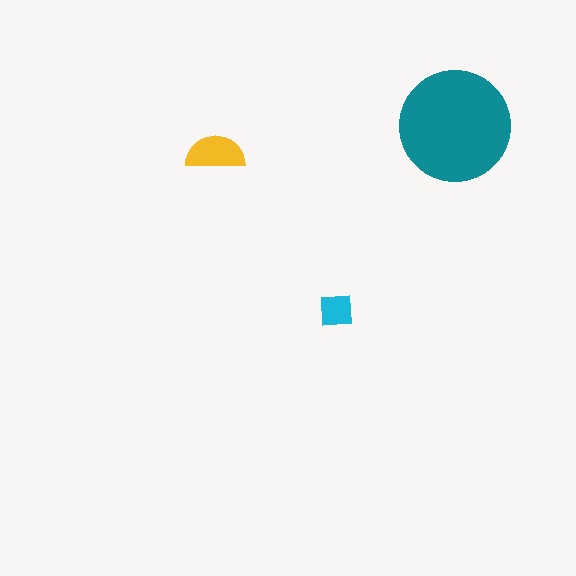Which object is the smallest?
The cyan square.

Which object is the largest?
The teal circle.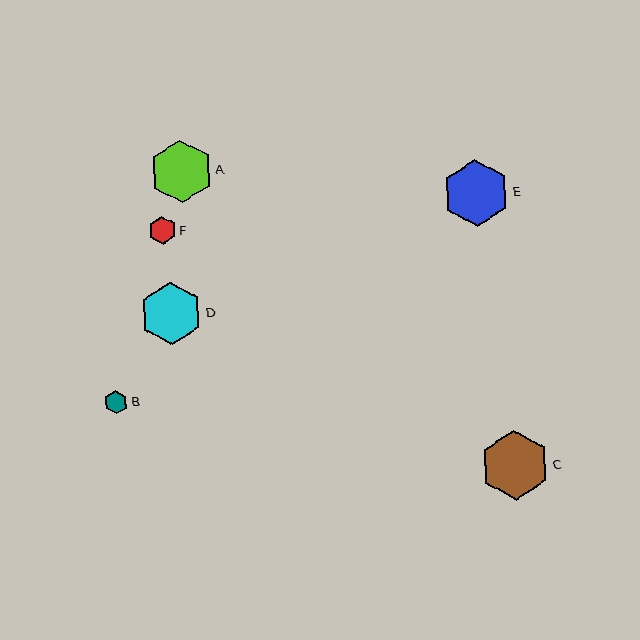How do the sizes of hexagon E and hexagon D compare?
Hexagon E and hexagon D are approximately the same size.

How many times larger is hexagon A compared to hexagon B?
Hexagon A is approximately 2.7 times the size of hexagon B.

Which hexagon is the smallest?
Hexagon B is the smallest with a size of approximately 23 pixels.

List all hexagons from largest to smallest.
From largest to smallest: C, E, A, D, F, B.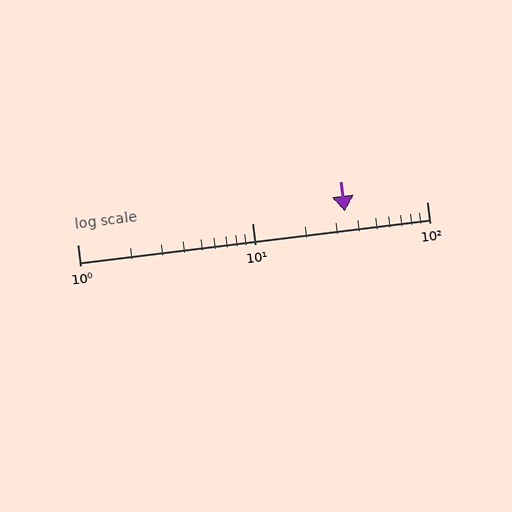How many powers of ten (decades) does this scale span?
The scale spans 2 decades, from 1 to 100.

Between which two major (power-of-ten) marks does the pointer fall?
The pointer is between 10 and 100.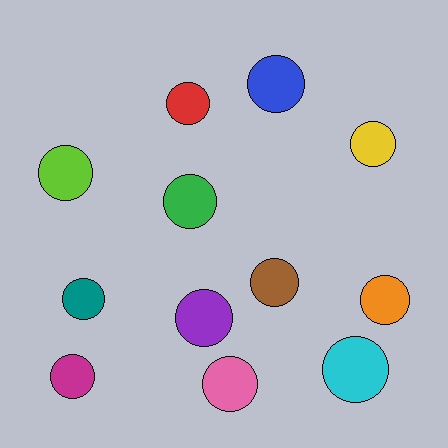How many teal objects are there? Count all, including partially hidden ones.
There is 1 teal object.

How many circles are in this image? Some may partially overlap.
There are 12 circles.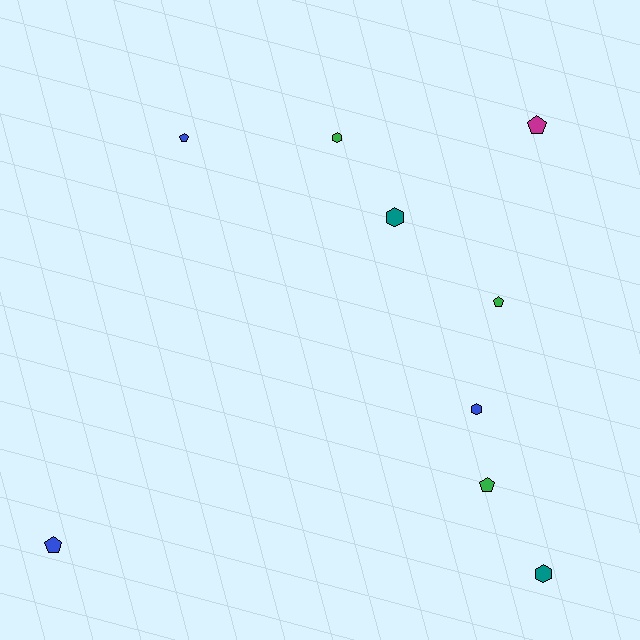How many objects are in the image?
There are 9 objects.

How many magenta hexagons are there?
There are no magenta hexagons.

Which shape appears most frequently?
Pentagon, with 5 objects.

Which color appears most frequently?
Blue, with 3 objects.